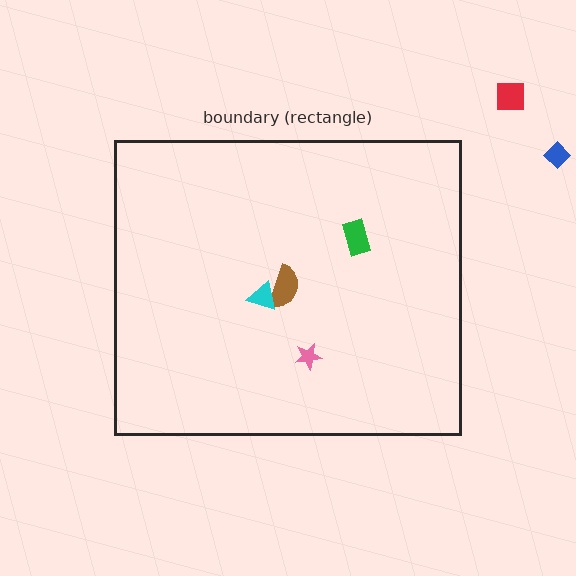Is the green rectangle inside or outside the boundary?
Inside.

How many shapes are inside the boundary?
4 inside, 2 outside.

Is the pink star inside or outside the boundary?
Inside.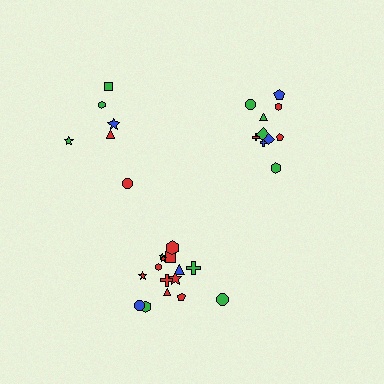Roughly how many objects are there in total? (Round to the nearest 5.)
Roughly 30 objects in total.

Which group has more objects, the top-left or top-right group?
The top-right group.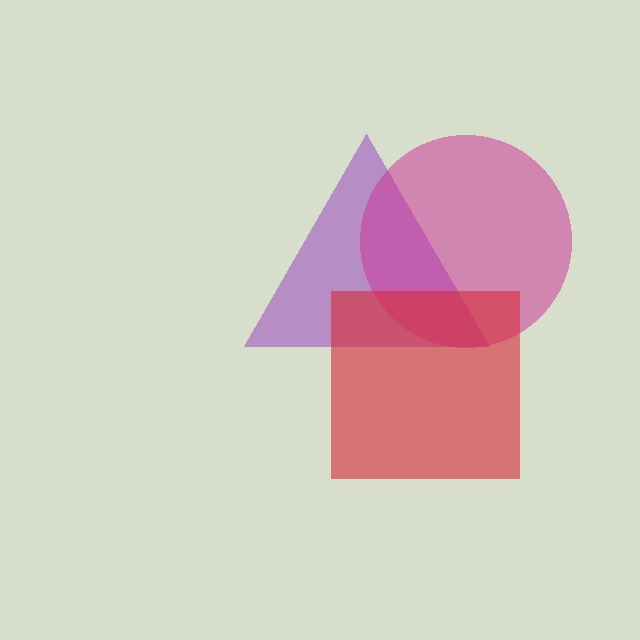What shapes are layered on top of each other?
The layered shapes are: a purple triangle, a magenta circle, a red square.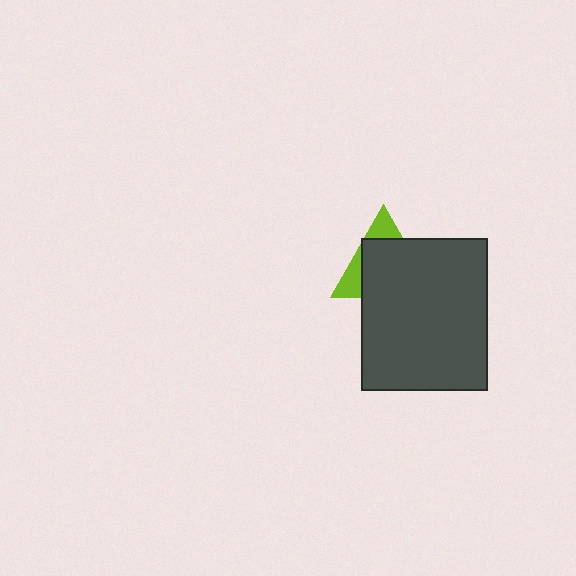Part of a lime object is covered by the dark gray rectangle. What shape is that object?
It is a triangle.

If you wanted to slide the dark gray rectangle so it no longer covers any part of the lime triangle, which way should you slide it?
Slide it down — that is the most direct way to separate the two shapes.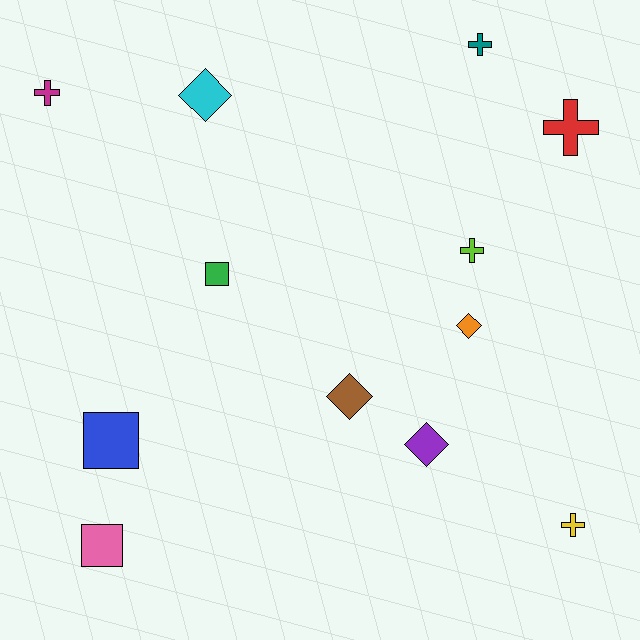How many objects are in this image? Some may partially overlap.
There are 12 objects.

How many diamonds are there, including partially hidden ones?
There are 4 diamonds.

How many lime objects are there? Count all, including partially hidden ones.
There is 1 lime object.